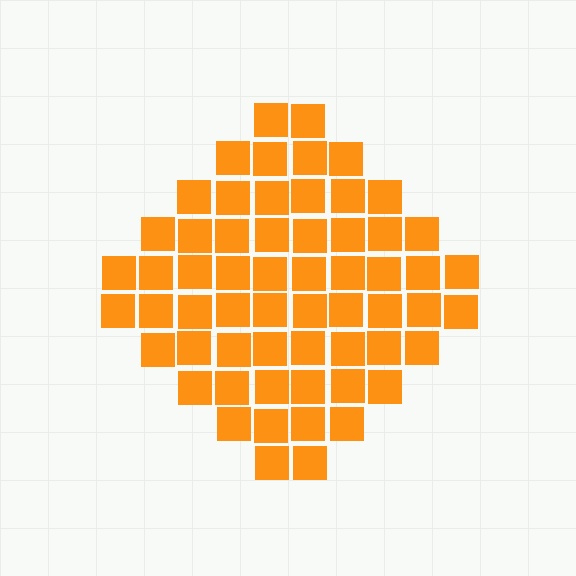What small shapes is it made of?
It is made of small squares.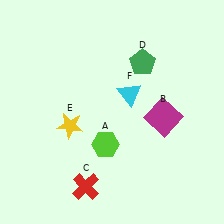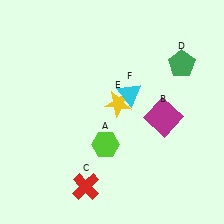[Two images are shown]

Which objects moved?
The objects that moved are: the green pentagon (D), the yellow star (E).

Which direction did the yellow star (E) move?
The yellow star (E) moved right.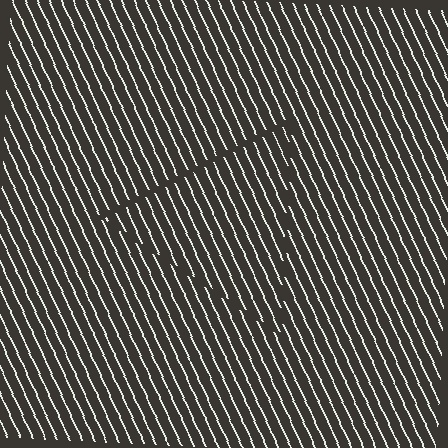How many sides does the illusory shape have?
3 sides — the line-ends trace a triangle.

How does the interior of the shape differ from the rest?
The interior of the shape contains the same grating, shifted by half a period — the contour is defined by the phase discontinuity where line-ends from the inner and outer gratings abut.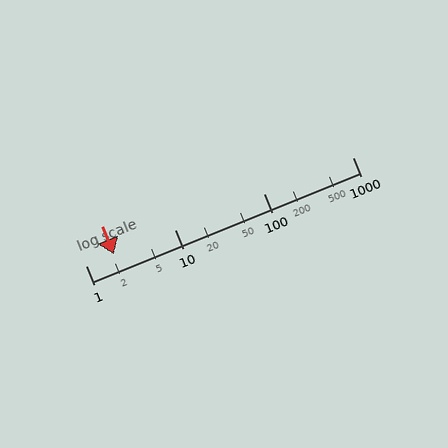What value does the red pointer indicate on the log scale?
The pointer indicates approximately 2.1.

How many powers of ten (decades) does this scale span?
The scale spans 3 decades, from 1 to 1000.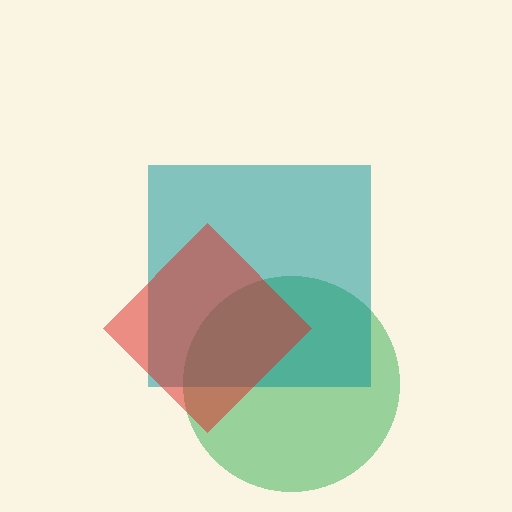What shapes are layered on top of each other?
The layered shapes are: a green circle, a teal square, a red diamond.